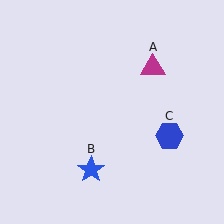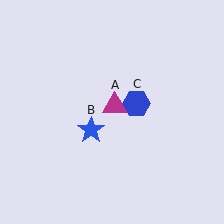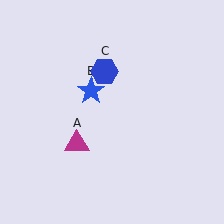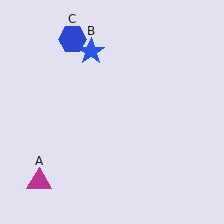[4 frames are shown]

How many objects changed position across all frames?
3 objects changed position: magenta triangle (object A), blue star (object B), blue hexagon (object C).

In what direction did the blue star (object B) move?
The blue star (object B) moved up.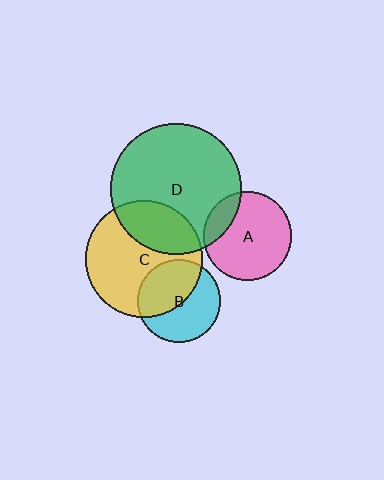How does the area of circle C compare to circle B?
Approximately 2.0 times.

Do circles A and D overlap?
Yes.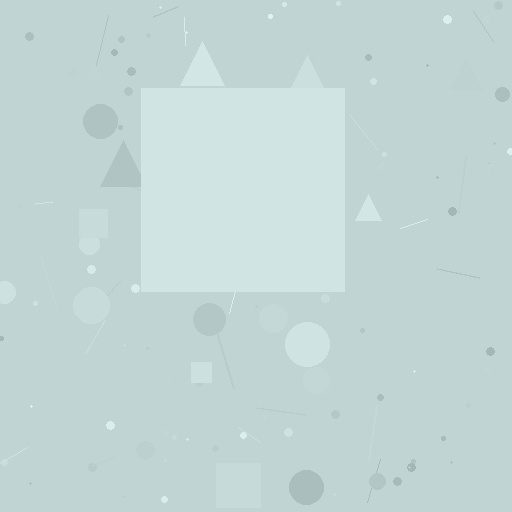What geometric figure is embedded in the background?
A square is embedded in the background.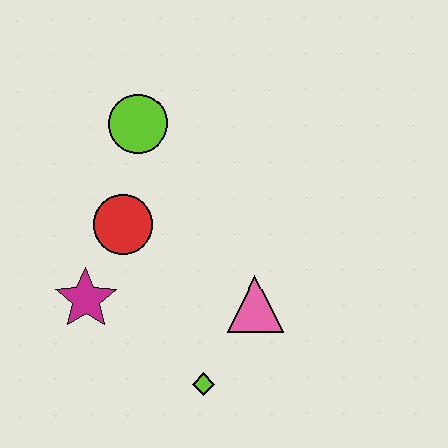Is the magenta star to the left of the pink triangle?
Yes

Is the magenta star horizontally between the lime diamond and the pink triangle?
No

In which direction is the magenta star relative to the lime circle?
The magenta star is below the lime circle.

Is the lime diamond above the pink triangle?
No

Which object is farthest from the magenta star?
The lime circle is farthest from the magenta star.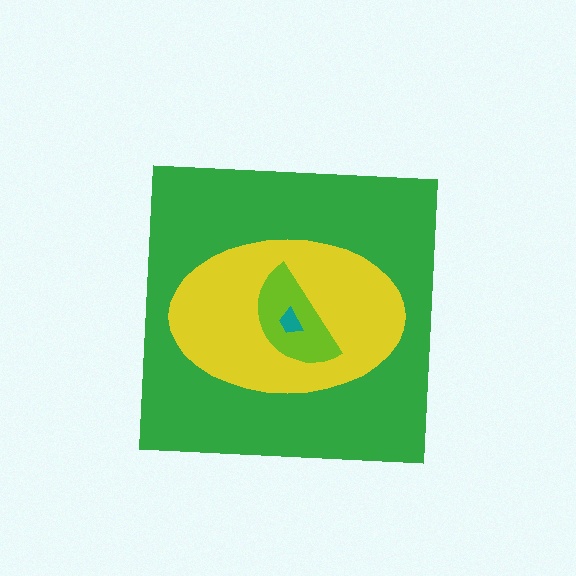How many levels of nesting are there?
4.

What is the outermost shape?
The green square.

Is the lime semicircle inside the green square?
Yes.